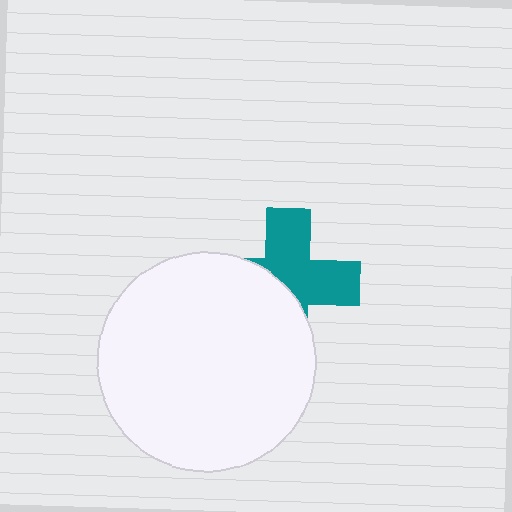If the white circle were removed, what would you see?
You would see the complete teal cross.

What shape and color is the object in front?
The object in front is a white circle.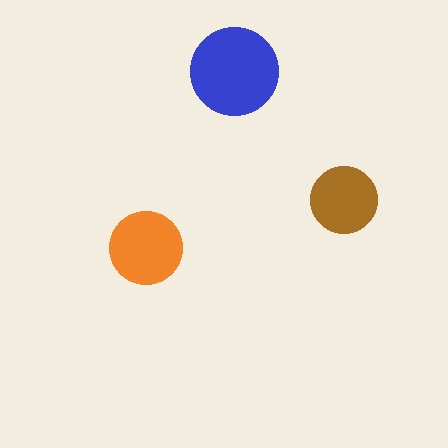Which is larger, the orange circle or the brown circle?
The orange one.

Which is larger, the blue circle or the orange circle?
The blue one.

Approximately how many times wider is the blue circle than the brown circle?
About 1.5 times wider.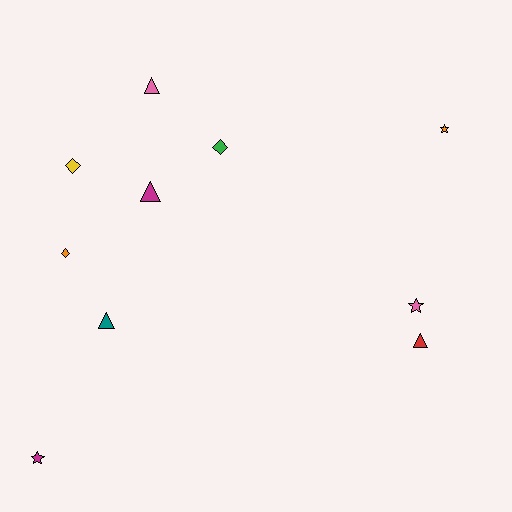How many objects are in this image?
There are 10 objects.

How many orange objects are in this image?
There are 2 orange objects.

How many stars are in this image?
There are 3 stars.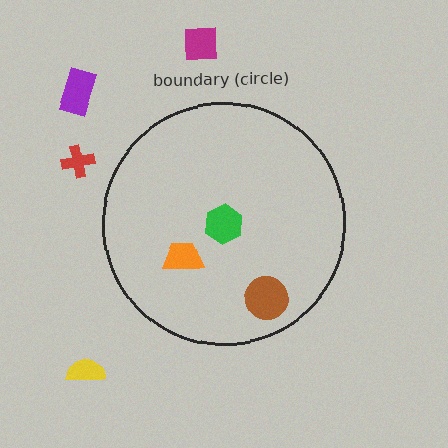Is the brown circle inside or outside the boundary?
Inside.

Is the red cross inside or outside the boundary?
Outside.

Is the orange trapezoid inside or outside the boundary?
Inside.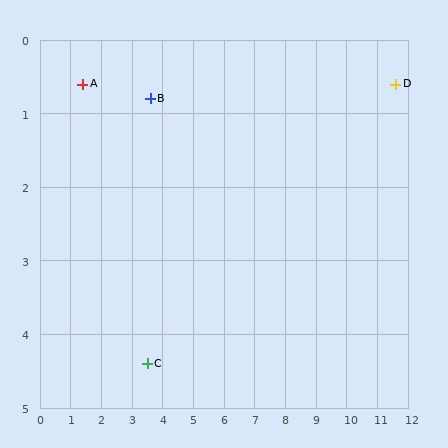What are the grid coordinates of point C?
Point C is at approximately (3.5, 4.4).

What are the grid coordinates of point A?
Point A is at approximately (1.4, 0.6).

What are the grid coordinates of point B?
Point B is at approximately (3.6, 0.8).